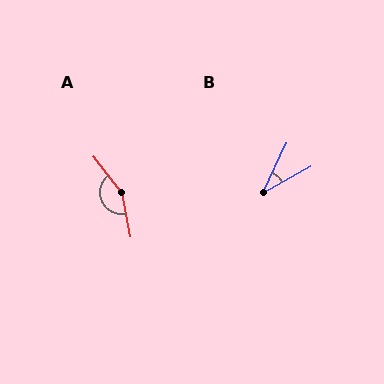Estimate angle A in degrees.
Approximately 154 degrees.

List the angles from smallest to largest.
B (35°), A (154°).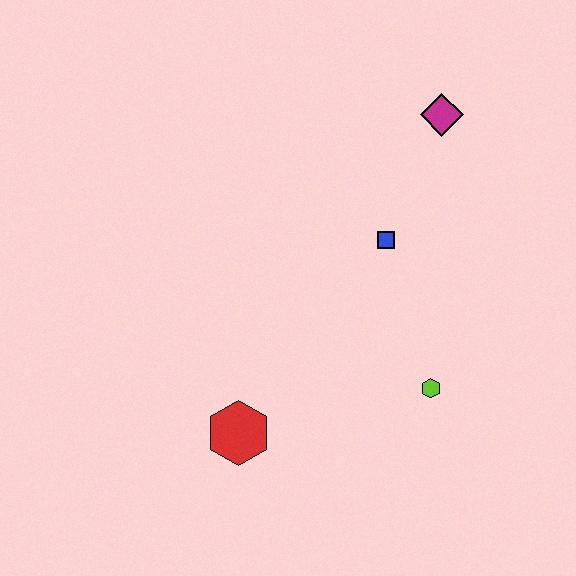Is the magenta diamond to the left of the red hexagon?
No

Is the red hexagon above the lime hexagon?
No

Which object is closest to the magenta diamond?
The blue square is closest to the magenta diamond.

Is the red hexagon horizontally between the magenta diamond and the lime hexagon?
No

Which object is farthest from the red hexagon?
The magenta diamond is farthest from the red hexagon.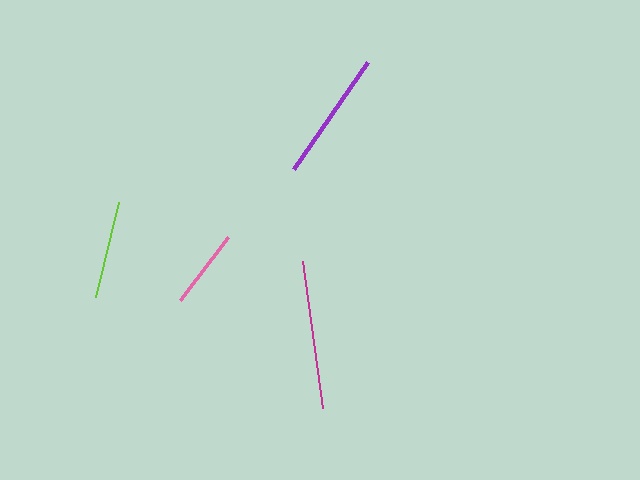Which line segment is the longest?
The magenta line is the longest at approximately 149 pixels.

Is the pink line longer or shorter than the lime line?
The lime line is longer than the pink line.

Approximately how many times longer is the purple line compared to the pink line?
The purple line is approximately 1.6 times the length of the pink line.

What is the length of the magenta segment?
The magenta segment is approximately 149 pixels long.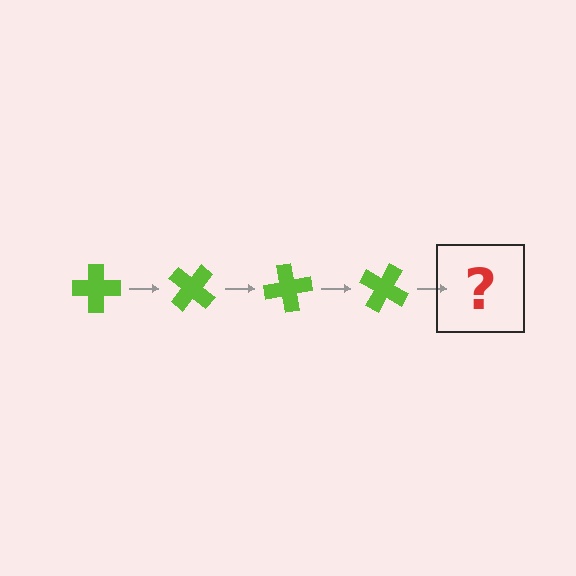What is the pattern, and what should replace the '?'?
The pattern is that the cross rotates 40 degrees each step. The '?' should be a lime cross rotated 160 degrees.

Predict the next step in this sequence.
The next step is a lime cross rotated 160 degrees.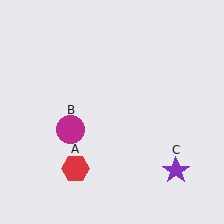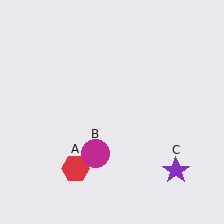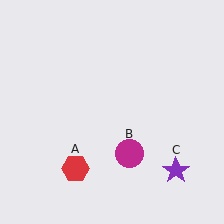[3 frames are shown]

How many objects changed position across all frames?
1 object changed position: magenta circle (object B).